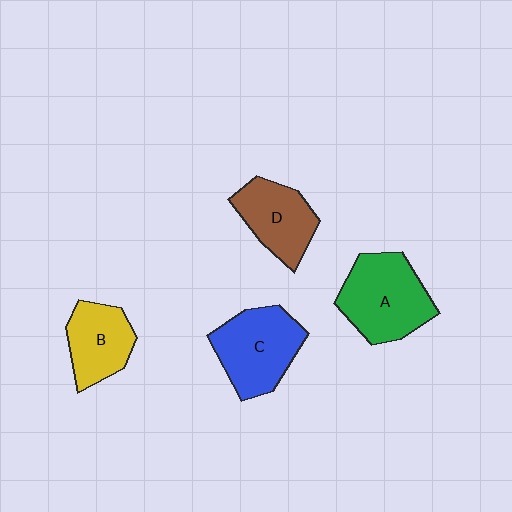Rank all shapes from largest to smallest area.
From largest to smallest: A (green), C (blue), D (brown), B (yellow).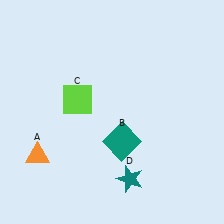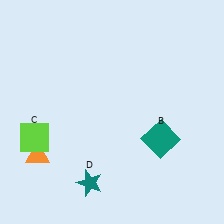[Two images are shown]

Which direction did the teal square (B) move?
The teal square (B) moved right.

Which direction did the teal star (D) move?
The teal star (D) moved left.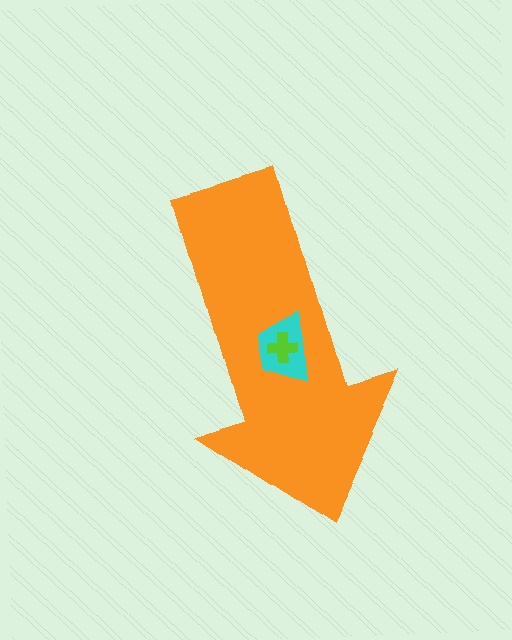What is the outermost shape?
The orange arrow.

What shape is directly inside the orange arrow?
The cyan trapezoid.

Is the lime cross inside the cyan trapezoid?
Yes.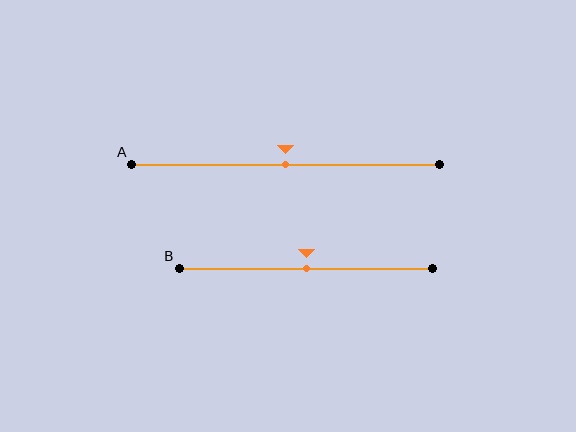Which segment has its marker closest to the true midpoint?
Segment A has its marker closest to the true midpoint.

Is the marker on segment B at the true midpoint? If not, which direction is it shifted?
Yes, the marker on segment B is at the true midpoint.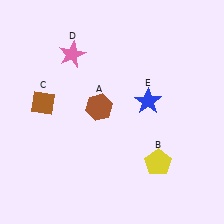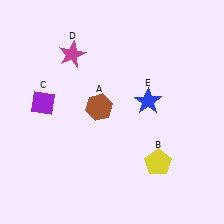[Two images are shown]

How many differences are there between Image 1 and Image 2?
There are 2 differences between the two images.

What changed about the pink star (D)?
In Image 1, D is pink. In Image 2, it changed to magenta.